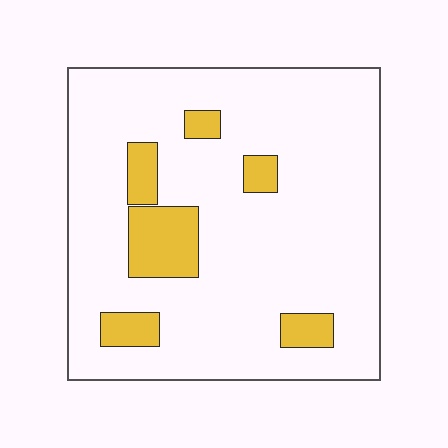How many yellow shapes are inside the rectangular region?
6.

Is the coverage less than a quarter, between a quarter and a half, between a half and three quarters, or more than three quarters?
Less than a quarter.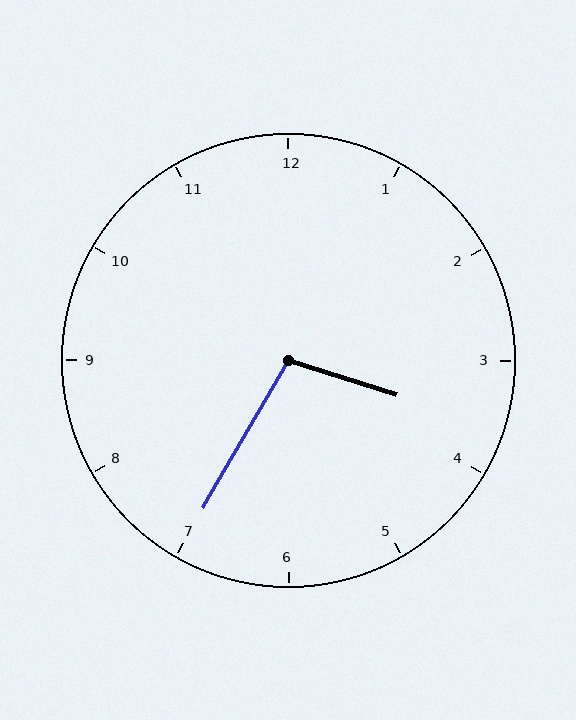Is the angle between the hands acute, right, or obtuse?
It is obtuse.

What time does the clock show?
3:35.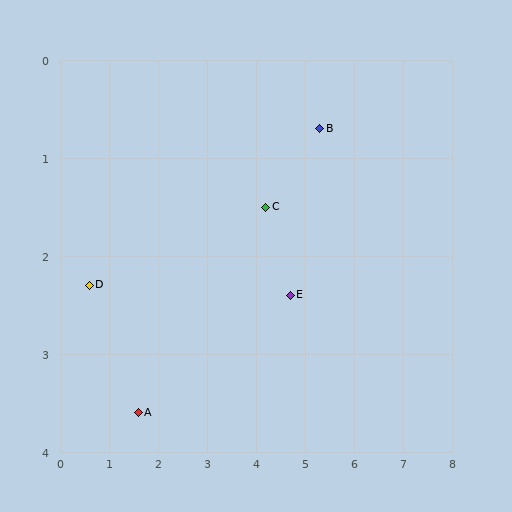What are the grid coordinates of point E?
Point E is at approximately (4.7, 2.4).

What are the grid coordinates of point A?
Point A is at approximately (1.6, 3.6).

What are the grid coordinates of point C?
Point C is at approximately (4.2, 1.5).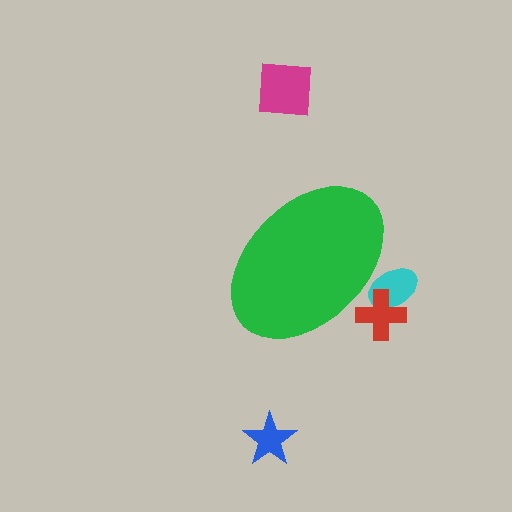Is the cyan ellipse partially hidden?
Yes, the cyan ellipse is partially hidden behind the green ellipse.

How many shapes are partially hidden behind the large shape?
2 shapes are partially hidden.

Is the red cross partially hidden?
Yes, the red cross is partially hidden behind the green ellipse.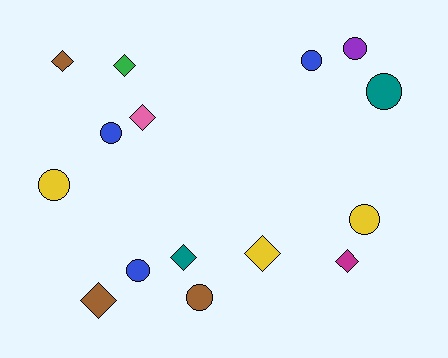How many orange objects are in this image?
There are no orange objects.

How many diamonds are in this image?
There are 7 diamonds.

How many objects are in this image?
There are 15 objects.